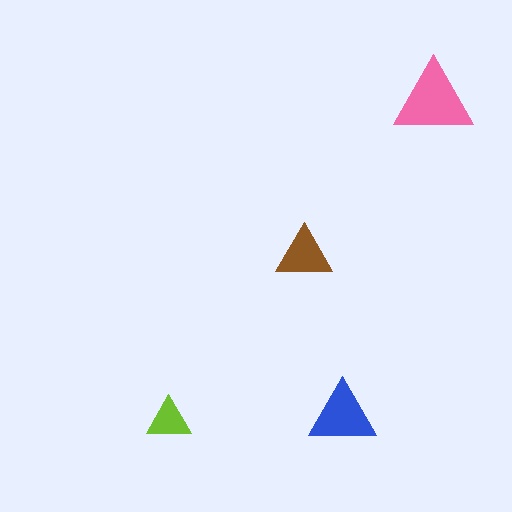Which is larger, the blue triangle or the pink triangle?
The pink one.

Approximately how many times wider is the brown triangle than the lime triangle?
About 1.5 times wider.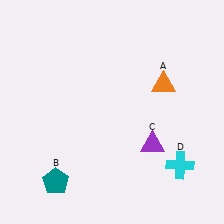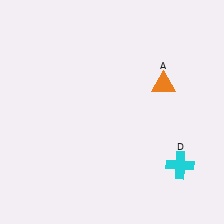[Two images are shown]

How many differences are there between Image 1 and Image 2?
There are 2 differences between the two images.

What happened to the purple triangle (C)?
The purple triangle (C) was removed in Image 2. It was in the bottom-right area of Image 1.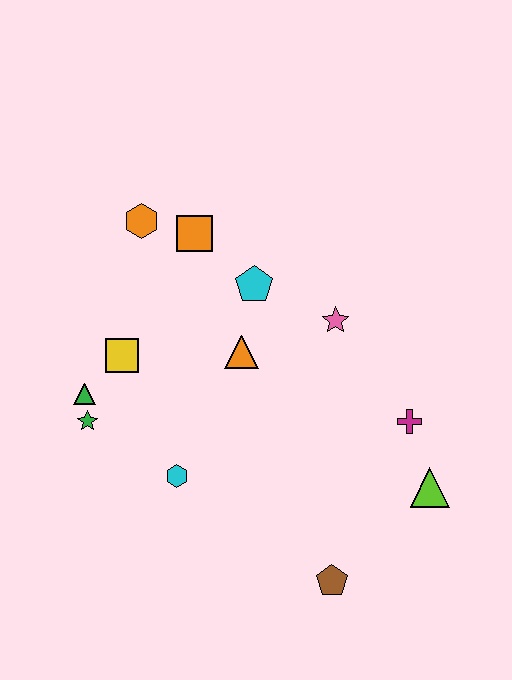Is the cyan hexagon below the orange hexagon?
Yes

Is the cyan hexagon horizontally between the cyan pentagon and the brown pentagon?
No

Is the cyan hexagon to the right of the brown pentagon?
No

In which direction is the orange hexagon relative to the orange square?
The orange hexagon is to the left of the orange square.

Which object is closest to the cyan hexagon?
The green star is closest to the cyan hexagon.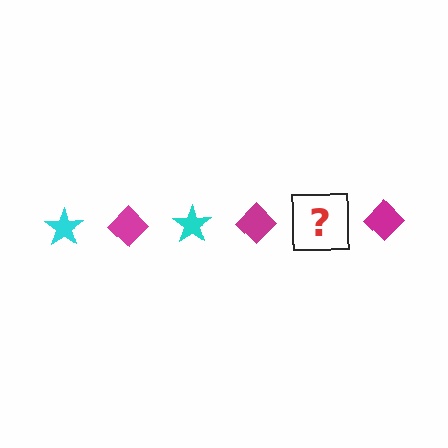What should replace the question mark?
The question mark should be replaced with a cyan star.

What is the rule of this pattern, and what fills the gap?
The rule is that the pattern alternates between cyan star and magenta diamond. The gap should be filled with a cyan star.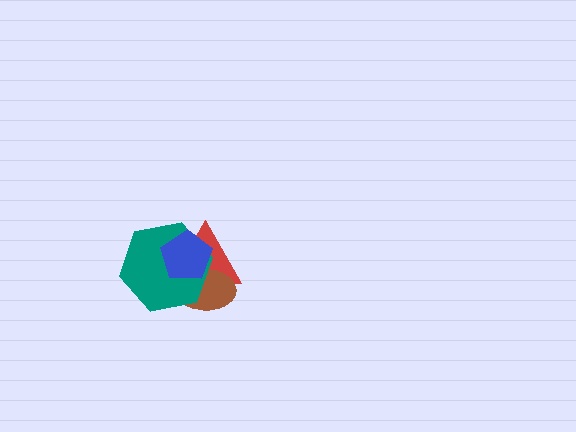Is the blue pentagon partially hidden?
No, no other shape covers it.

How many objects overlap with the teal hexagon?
3 objects overlap with the teal hexagon.